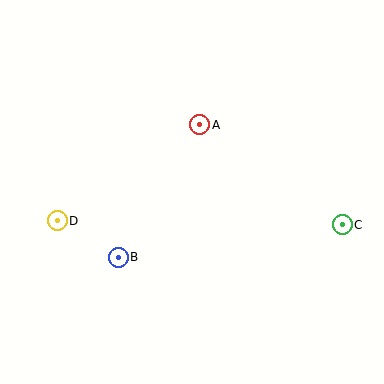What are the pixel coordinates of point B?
Point B is at (118, 257).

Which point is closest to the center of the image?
Point A at (200, 125) is closest to the center.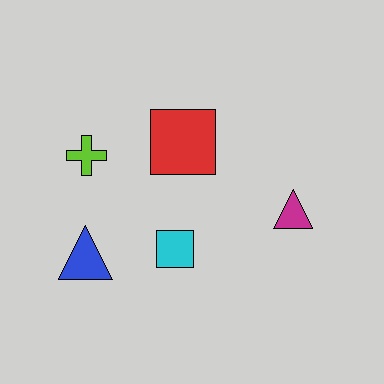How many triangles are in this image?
There are 2 triangles.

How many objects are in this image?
There are 5 objects.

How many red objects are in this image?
There is 1 red object.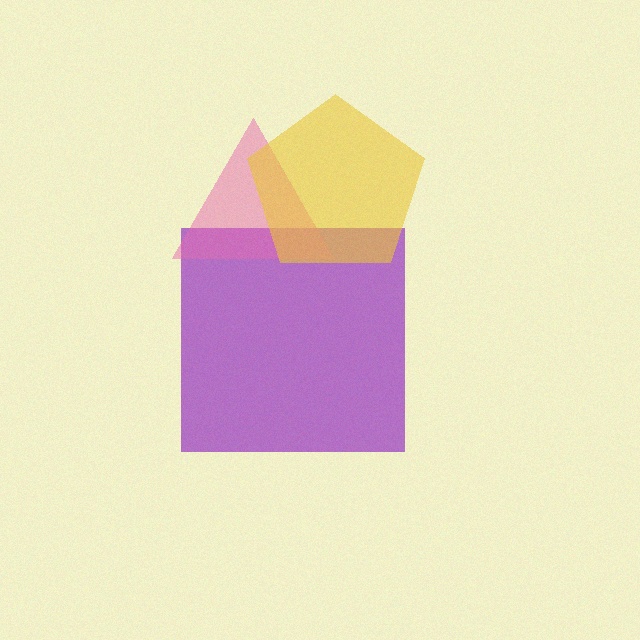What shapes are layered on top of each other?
The layered shapes are: a purple square, a pink triangle, a yellow pentagon.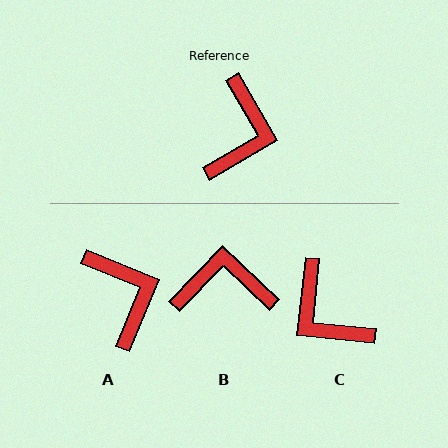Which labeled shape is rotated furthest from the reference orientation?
C, about 126 degrees away.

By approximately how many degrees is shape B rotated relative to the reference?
Approximately 106 degrees counter-clockwise.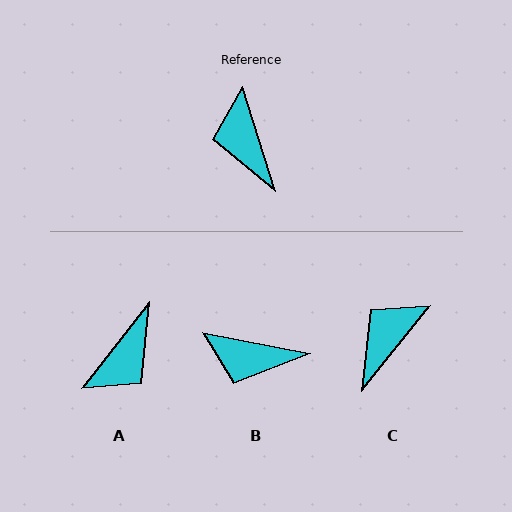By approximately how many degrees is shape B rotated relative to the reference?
Approximately 61 degrees counter-clockwise.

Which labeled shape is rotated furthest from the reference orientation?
A, about 124 degrees away.